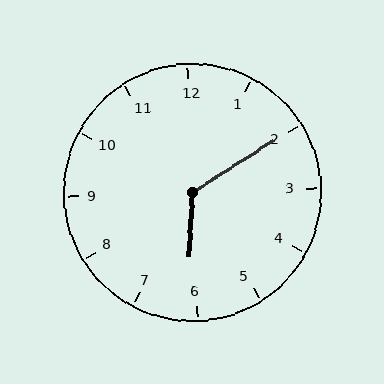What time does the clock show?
6:10.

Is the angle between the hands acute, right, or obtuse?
It is obtuse.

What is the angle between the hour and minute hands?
Approximately 125 degrees.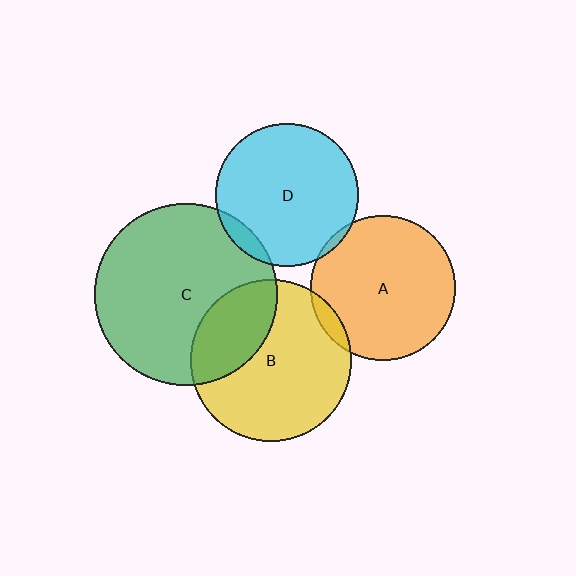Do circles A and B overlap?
Yes.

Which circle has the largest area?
Circle C (green).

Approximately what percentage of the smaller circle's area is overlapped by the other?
Approximately 5%.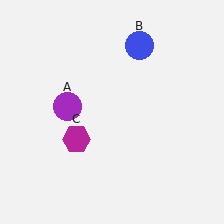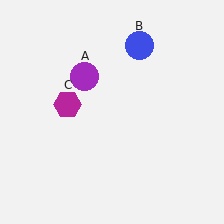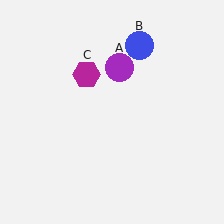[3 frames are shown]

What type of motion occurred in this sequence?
The purple circle (object A), magenta hexagon (object C) rotated clockwise around the center of the scene.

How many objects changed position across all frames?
2 objects changed position: purple circle (object A), magenta hexagon (object C).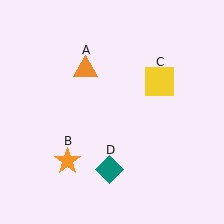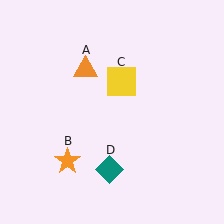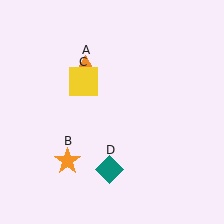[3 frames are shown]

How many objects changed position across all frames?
1 object changed position: yellow square (object C).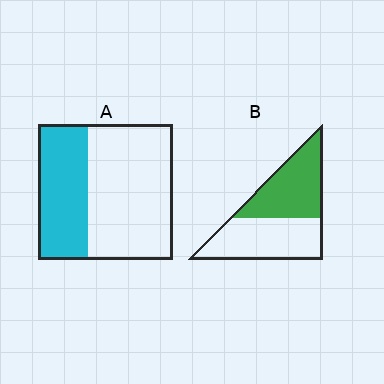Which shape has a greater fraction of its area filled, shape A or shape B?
Shape B.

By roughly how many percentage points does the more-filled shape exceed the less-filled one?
By roughly 10 percentage points (B over A).